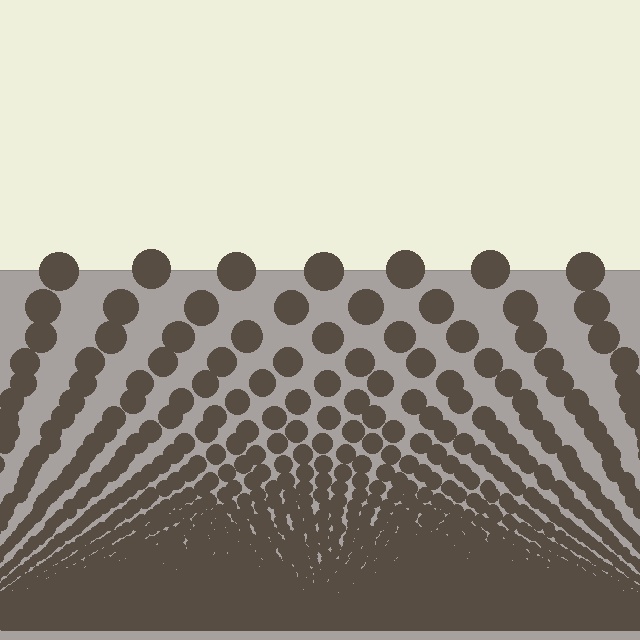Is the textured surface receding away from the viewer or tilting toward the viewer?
The surface appears to tilt toward the viewer. Texture elements get larger and sparser toward the top.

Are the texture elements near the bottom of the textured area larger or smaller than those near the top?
Smaller. The gradient is inverted — elements near the bottom are smaller and denser.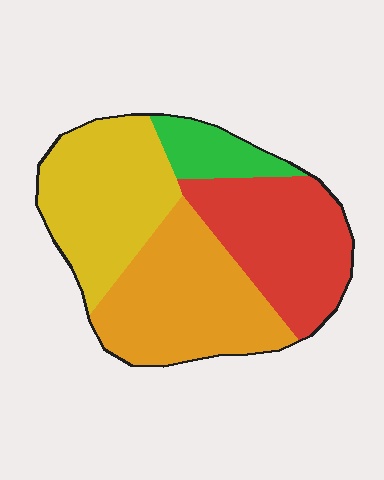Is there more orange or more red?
Orange.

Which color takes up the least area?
Green, at roughly 10%.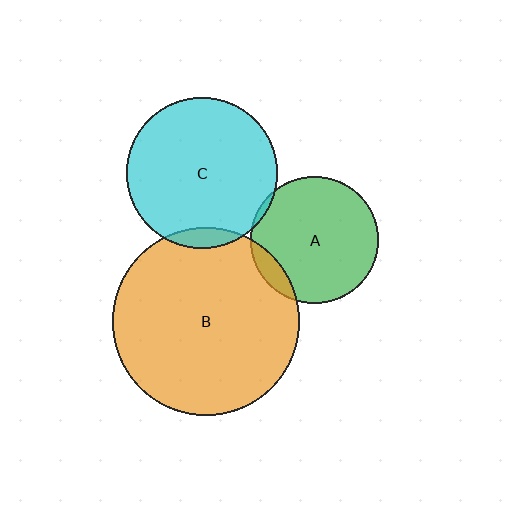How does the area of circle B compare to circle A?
Approximately 2.2 times.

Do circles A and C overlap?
Yes.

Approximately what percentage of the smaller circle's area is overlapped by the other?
Approximately 5%.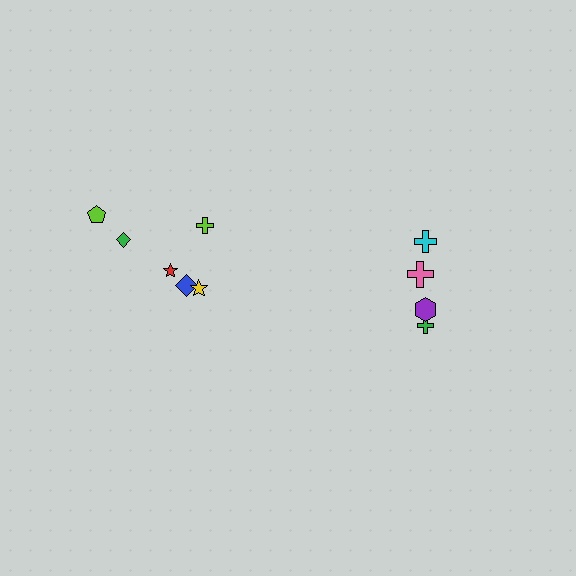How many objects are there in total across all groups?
There are 10 objects.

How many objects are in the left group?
There are 6 objects.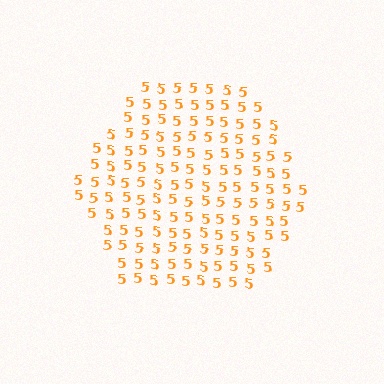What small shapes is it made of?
It is made of small digit 5's.